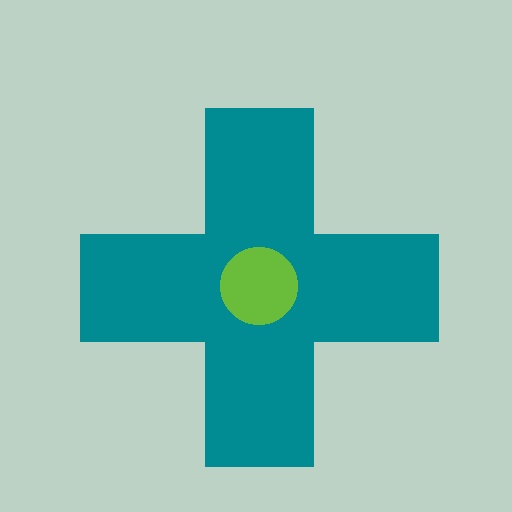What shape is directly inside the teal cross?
The lime circle.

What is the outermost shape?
The teal cross.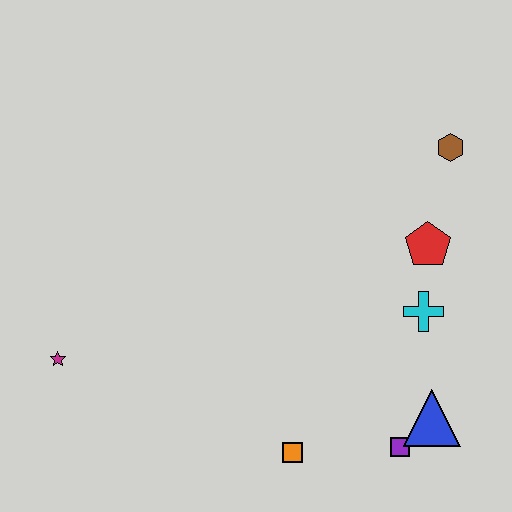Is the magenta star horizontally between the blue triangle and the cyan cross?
No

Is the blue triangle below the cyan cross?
Yes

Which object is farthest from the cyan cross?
The magenta star is farthest from the cyan cross.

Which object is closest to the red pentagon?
The cyan cross is closest to the red pentagon.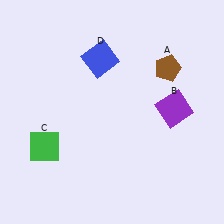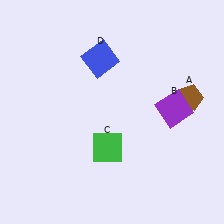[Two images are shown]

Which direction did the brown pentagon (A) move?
The brown pentagon (A) moved down.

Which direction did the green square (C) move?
The green square (C) moved right.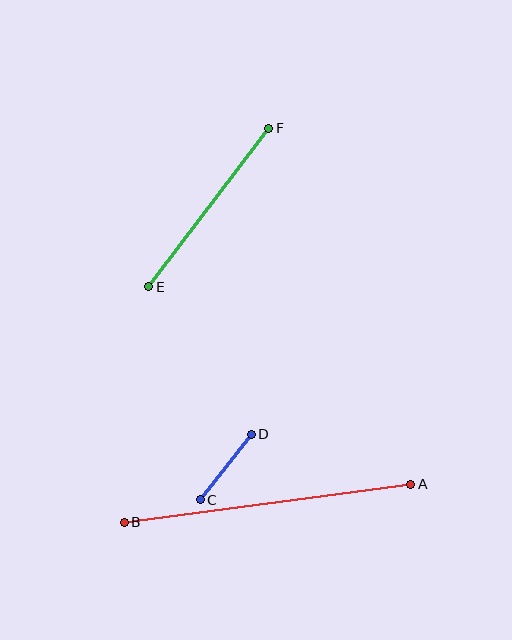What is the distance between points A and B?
The distance is approximately 289 pixels.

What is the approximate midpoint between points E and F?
The midpoint is at approximately (209, 208) pixels.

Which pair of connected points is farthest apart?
Points A and B are farthest apart.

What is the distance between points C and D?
The distance is approximately 83 pixels.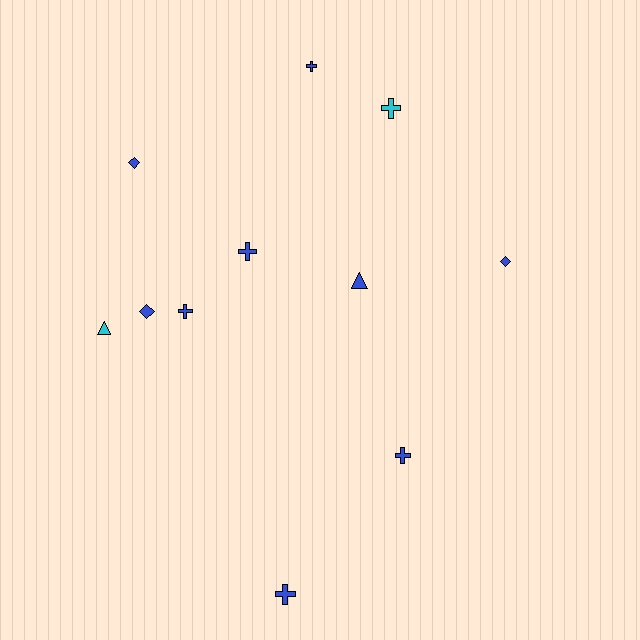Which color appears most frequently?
Blue, with 9 objects.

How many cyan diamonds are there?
There are no cyan diamonds.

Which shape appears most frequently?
Cross, with 6 objects.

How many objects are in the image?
There are 11 objects.